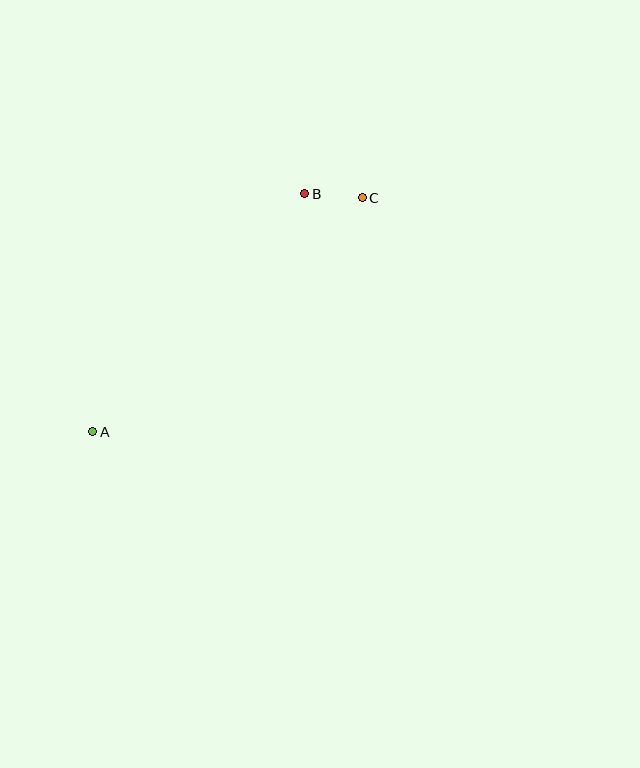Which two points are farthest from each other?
Points A and C are farthest from each other.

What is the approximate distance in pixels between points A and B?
The distance between A and B is approximately 319 pixels.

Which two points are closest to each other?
Points B and C are closest to each other.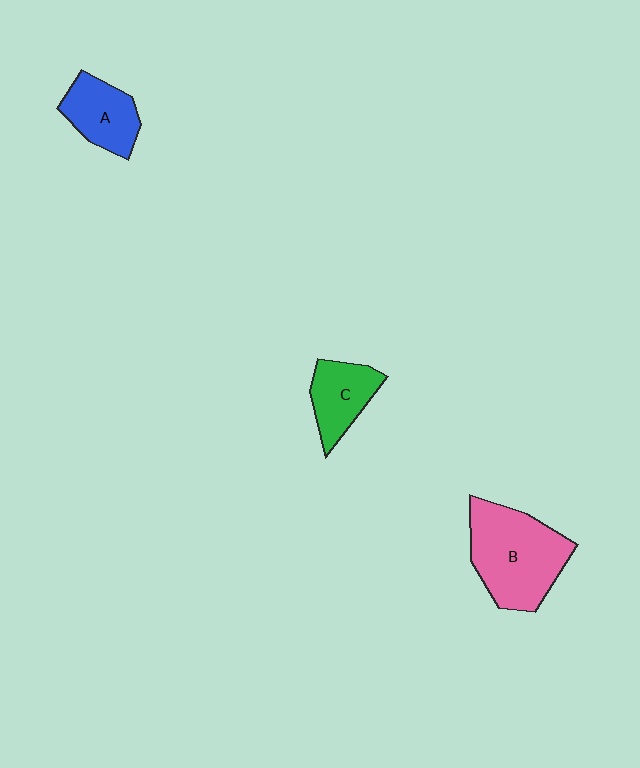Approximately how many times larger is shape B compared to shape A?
Approximately 1.8 times.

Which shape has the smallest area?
Shape C (green).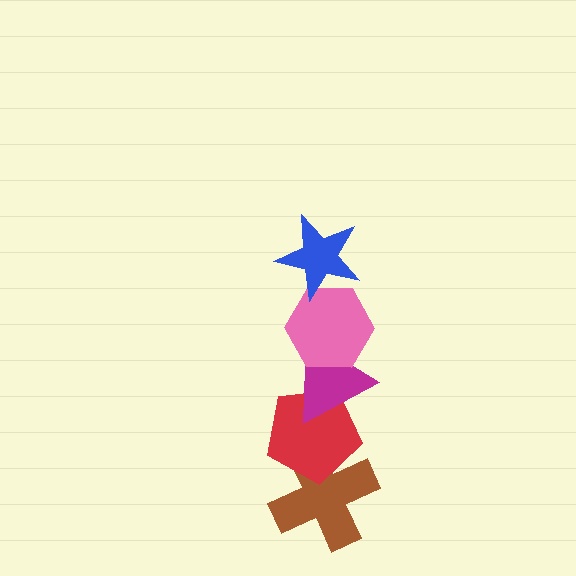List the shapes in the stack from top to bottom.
From top to bottom: the blue star, the pink hexagon, the magenta triangle, the red pentagon, the brown cross.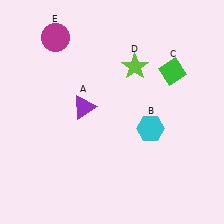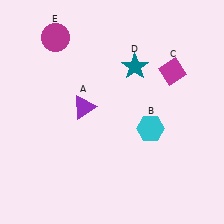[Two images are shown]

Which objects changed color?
C changed from green to magenta. D changed from lime to teal.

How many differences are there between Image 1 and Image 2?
There are 2 differences between the two images.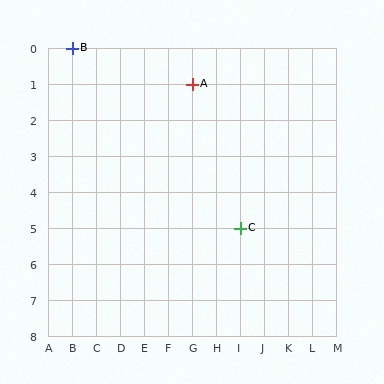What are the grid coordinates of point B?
Point B is at grid coordinates (B, 0).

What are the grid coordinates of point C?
Point C is at grid coordinates (I, 5).